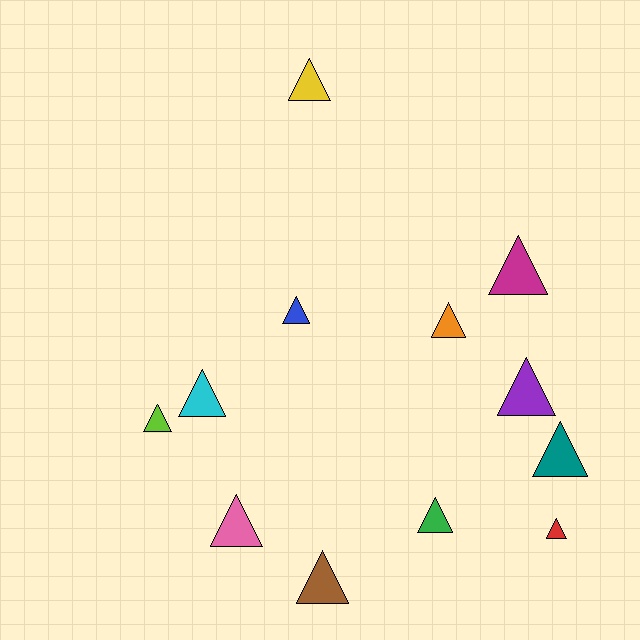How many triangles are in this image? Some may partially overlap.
There are 12 triangles.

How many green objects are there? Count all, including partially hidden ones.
There is 1 green object.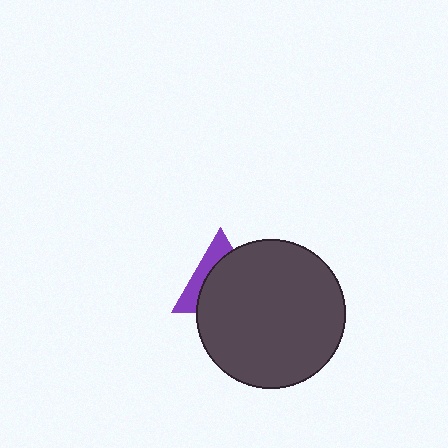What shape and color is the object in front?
The object in front is a dark gray circle.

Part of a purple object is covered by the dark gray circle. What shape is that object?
It is a triangle.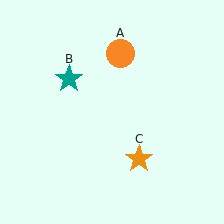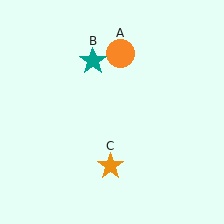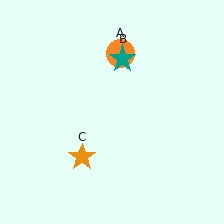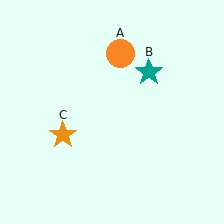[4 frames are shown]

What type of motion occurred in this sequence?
The teal star (object B), orange star (object C) rotated clockwise around the center of the scene.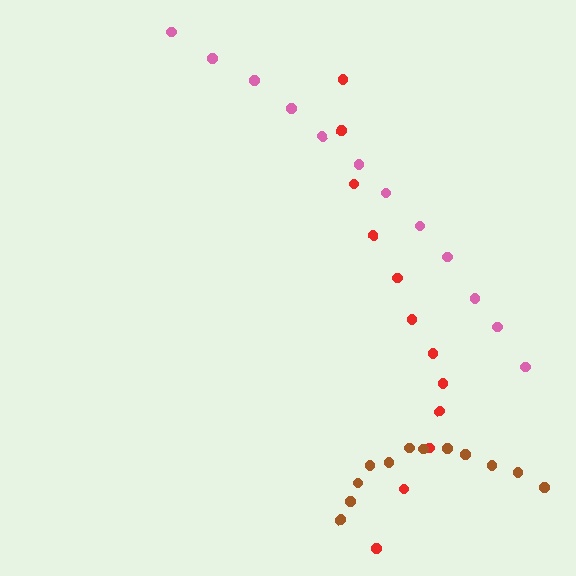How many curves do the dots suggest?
There are 3 distinct paths.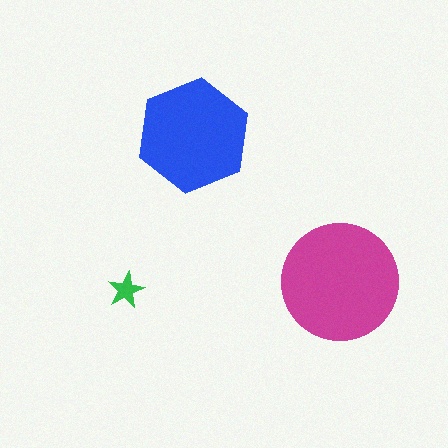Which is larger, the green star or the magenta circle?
The magenta circle.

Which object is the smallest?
The green star.